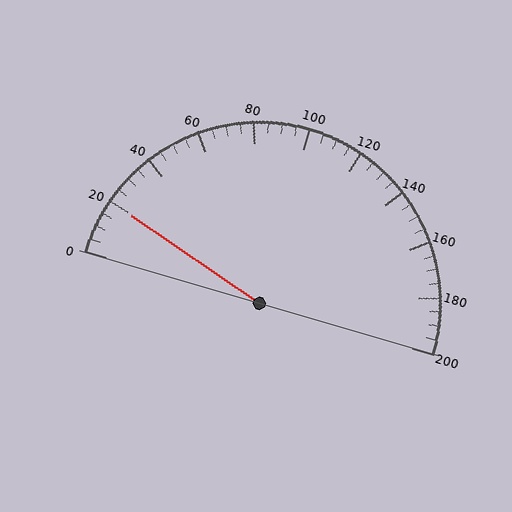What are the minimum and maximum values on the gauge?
The gauge ranges from 0 to 200.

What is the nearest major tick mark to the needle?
The nearest major tick mark is 20.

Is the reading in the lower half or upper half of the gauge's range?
The reading is in the lower half of the range (0 to 200).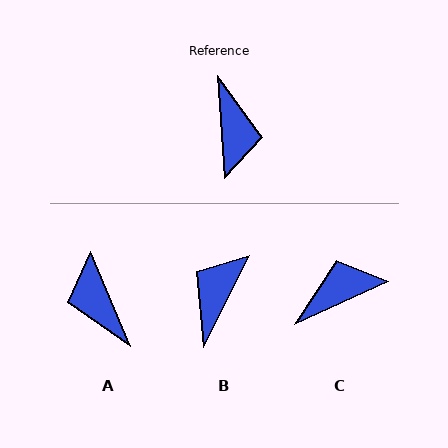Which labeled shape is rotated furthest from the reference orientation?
A, about 161 degrees away.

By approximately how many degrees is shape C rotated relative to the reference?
Approximately 111 degrees counter-clockwise.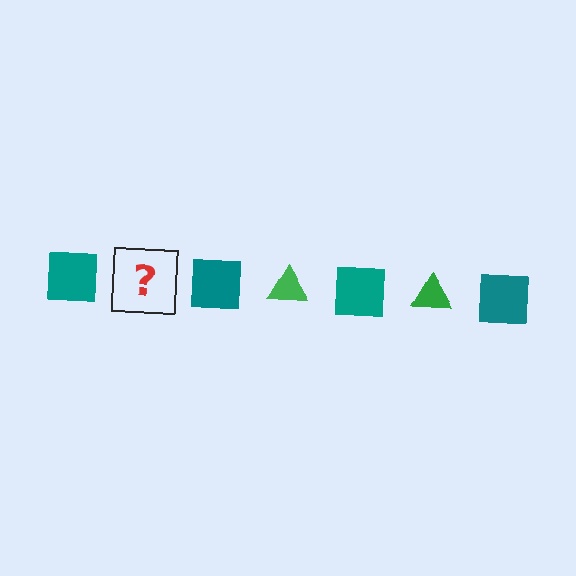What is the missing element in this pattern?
The missing element is a green triangle.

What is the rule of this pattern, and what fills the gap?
The rule is that the pattern alternates between teal square and green triangle. The gap should be filled with a green triangle.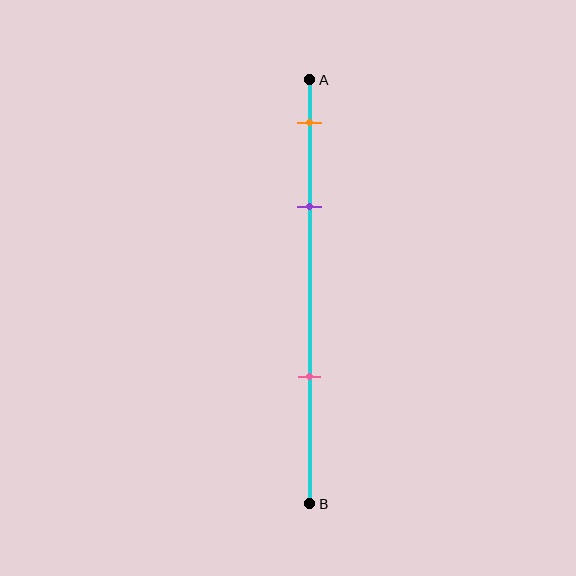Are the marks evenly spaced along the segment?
No, the marks are not evenly spaced.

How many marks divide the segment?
There are 3 marks dividing the segment.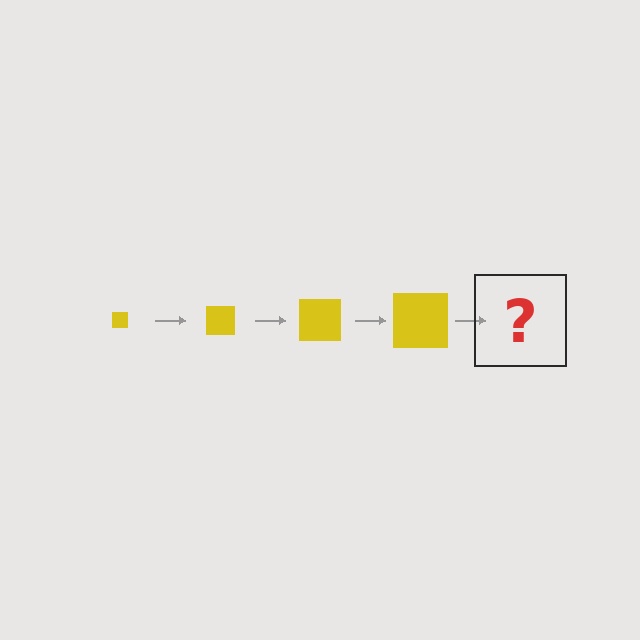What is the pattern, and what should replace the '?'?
The pattern is that the square gets progressively larger each step. The '?' should be a yellow square, larger than the previous one.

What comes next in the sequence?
The next element should be a yellow square, larger than the previous one.